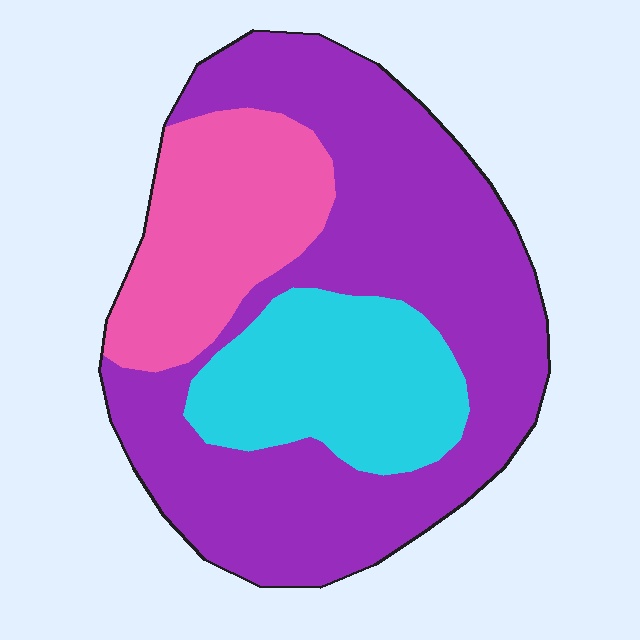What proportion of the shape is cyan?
Cyan covers roughly 20% of the shape.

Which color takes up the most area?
Purple, at roughly 60%.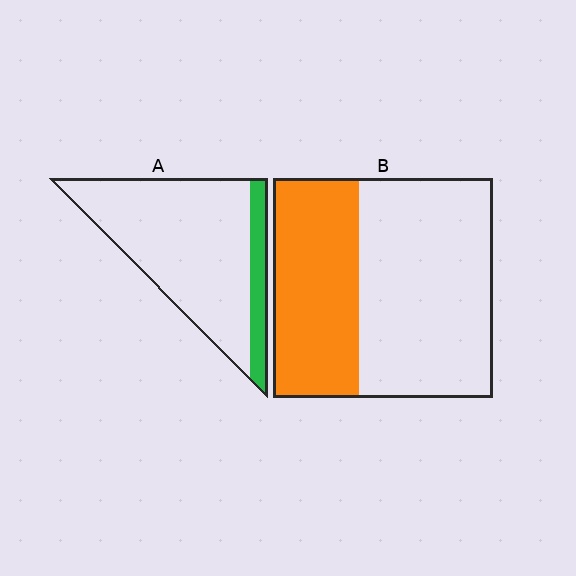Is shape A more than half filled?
No.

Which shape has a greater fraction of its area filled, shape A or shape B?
Shape B.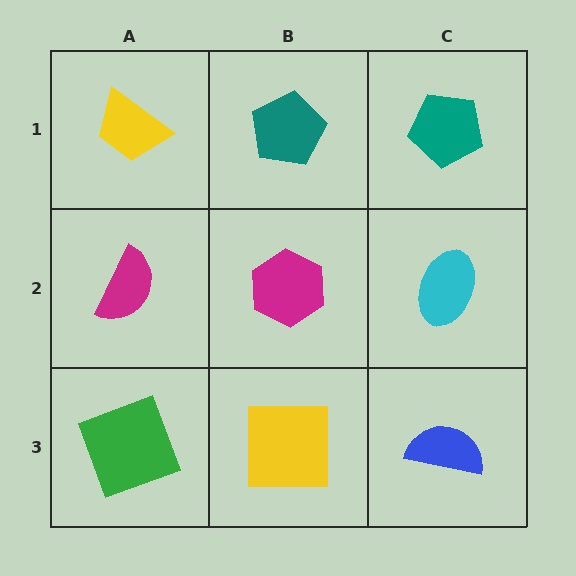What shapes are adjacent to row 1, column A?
A magenta semicircle (row 2, column A), a teal pentagon (row 1, column B).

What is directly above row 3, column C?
A cyan ellipse.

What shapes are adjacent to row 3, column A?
A magenta semicircle (row 2, column A), a yellow square (row 3, column B).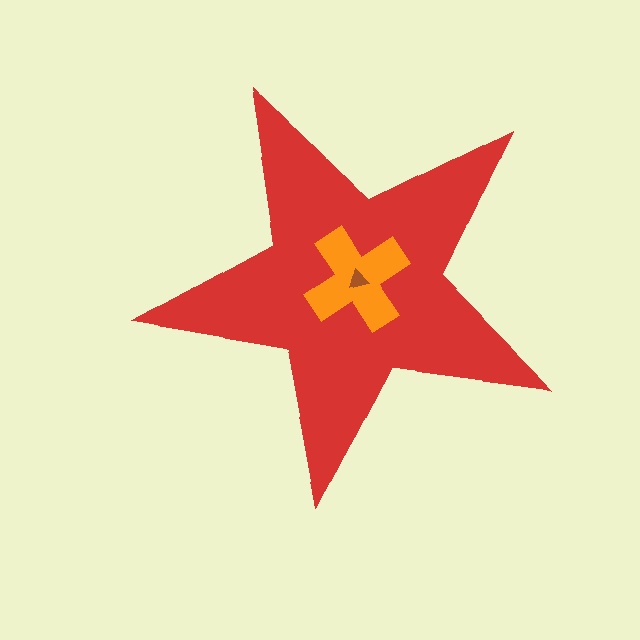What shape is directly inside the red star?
The orange cross.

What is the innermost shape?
The brown triangle.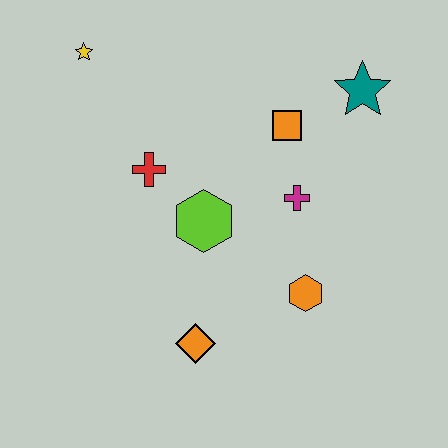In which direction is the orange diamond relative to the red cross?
The orange diamond is below the red cross.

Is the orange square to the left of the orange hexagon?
Yes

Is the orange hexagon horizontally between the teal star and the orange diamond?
Yes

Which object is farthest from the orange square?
The orange diamond is farthest from the orange square.